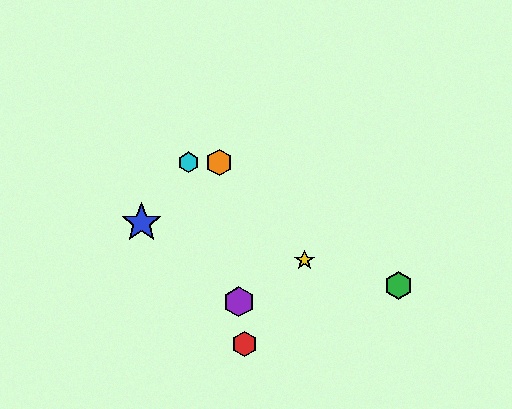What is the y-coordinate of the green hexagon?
The green hexagon is at y≈286.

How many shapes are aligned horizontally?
2 shapes (the orange hexagon, the cyan hexagon) are aligned horizontally.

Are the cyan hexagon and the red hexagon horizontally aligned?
No, the cyan hexagon is at y≈162 and the red hexagon is at y≈344.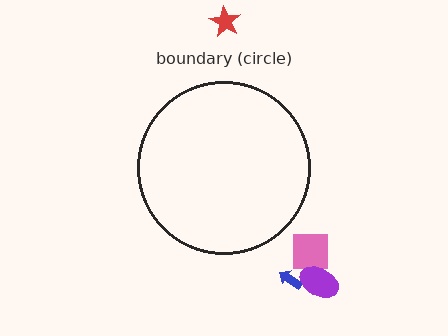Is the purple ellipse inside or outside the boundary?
Outside.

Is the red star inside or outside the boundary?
Outside.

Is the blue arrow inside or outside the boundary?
Outside.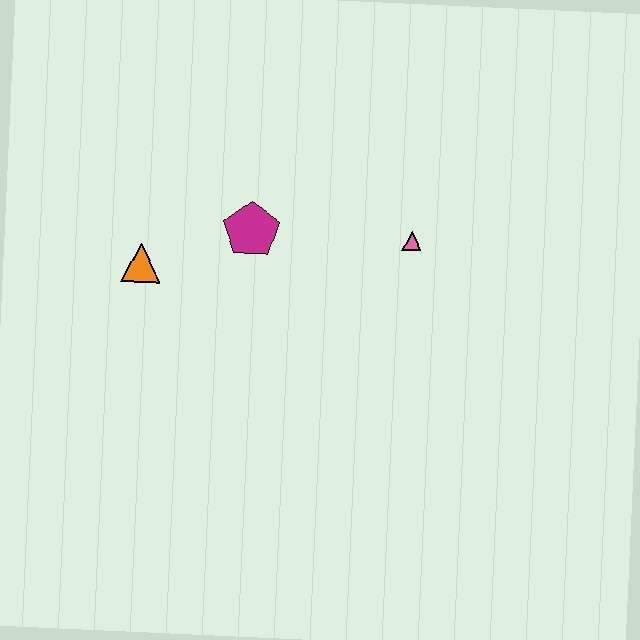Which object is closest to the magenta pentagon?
The orange triangle is closest to the magenta pentagon.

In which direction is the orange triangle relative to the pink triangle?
The orange triangle is to the left of the pink triangle.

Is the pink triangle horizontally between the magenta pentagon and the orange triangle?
No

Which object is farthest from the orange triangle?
The pink triangle is farthest from the orange triangle.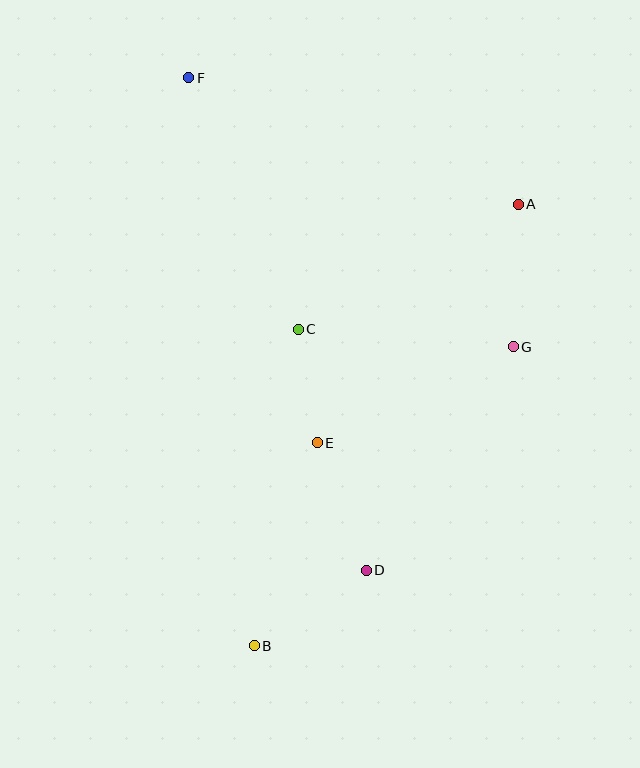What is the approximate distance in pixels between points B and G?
The distance between B and G is approximately 395 pixels.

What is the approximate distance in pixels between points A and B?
The distance between A and B is approximately 514 pixels.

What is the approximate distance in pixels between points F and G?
The distance between F and G is approximately 422 pixels.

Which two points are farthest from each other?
Points B and F are farthest from each other.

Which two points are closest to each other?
Points C and E are closest to each other.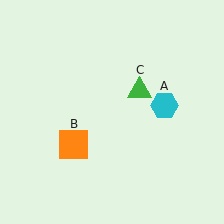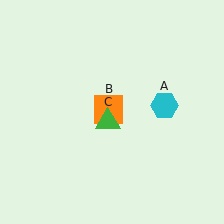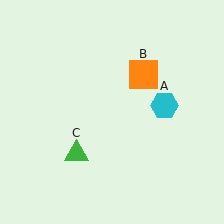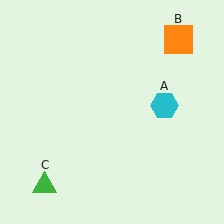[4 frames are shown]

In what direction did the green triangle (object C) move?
The green triangle (object C) moved down and to the left.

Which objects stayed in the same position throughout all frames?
Cyan hexagon (object A) remained stationary.